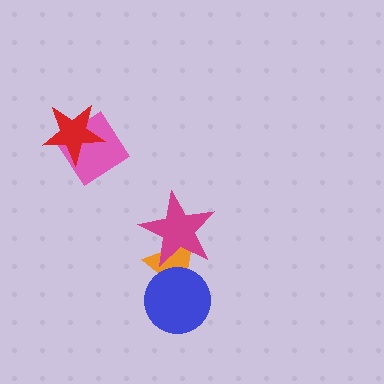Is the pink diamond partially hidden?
Yes, it is partially covered by another shape.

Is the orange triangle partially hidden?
Yes, it is partially covered by another shape.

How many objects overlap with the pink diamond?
1 object overlaps with the pink diamond.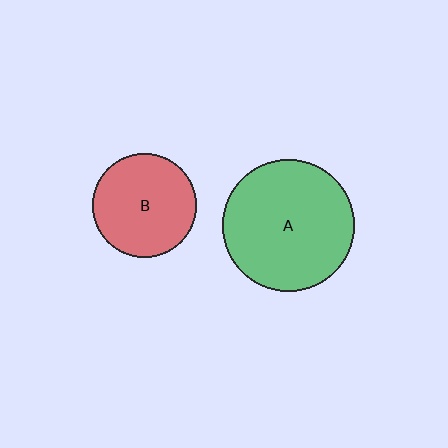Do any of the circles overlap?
No, none of the circles overlap.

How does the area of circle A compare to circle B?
Approximately 1.6 times.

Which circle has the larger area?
Circle A (green).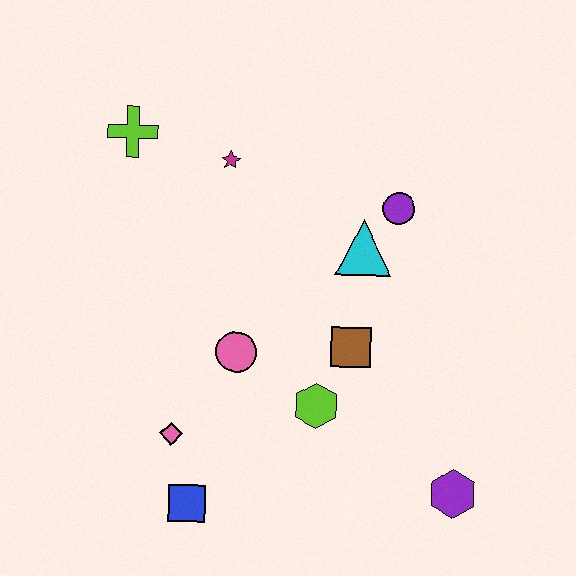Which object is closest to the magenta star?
The lime cross is closest to the magenta star.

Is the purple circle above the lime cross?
No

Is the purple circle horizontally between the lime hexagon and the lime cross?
No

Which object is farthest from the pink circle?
The purple hexagon is farthest from the pink circle.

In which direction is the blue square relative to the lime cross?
The blue square is below the lime cross.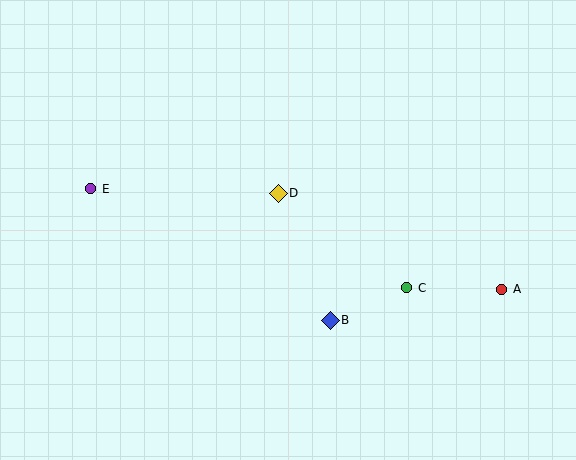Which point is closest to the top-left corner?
Point E is closest to the top-left corner.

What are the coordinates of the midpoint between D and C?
The midpoint between D and C is at (342, 241).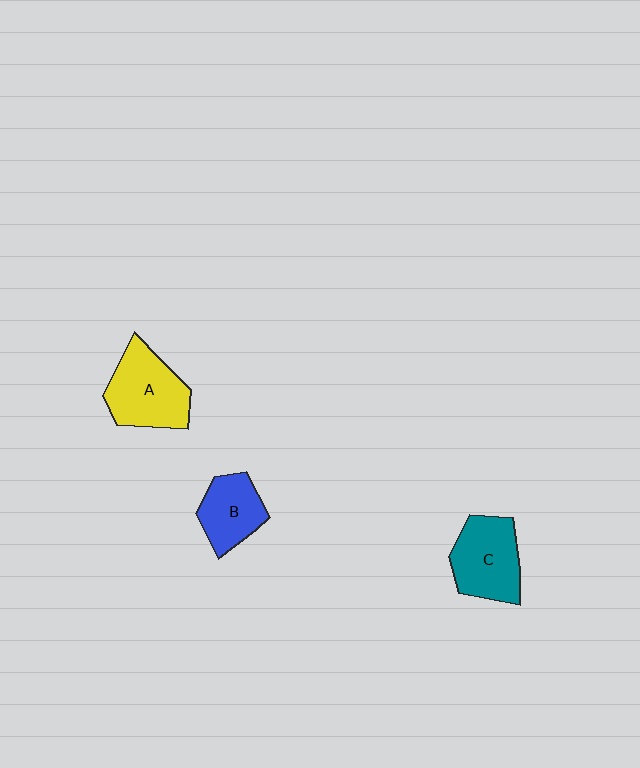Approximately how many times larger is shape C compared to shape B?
Approximately 1.3 times.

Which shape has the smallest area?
Shape B (blue).